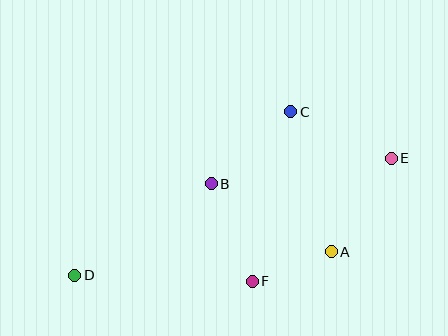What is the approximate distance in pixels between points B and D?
The distance between B and D is approximately 164 pixels.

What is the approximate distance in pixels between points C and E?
The distance between C and E is approximately 111 pixels.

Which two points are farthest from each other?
Points D and E are farthest from each other.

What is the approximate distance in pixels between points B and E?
The distance between B and E is approximately 182 pixels.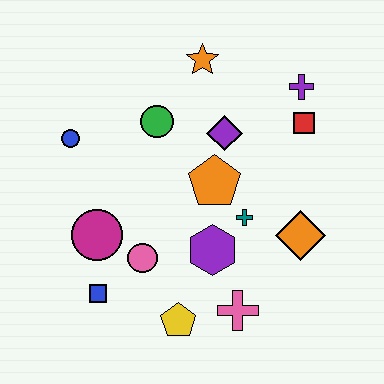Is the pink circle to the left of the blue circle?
No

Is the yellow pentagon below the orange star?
Yes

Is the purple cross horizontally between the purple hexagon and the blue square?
No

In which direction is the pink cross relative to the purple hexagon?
The pink cross is below the purple hexagon.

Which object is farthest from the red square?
The blue square is farthest from the red square.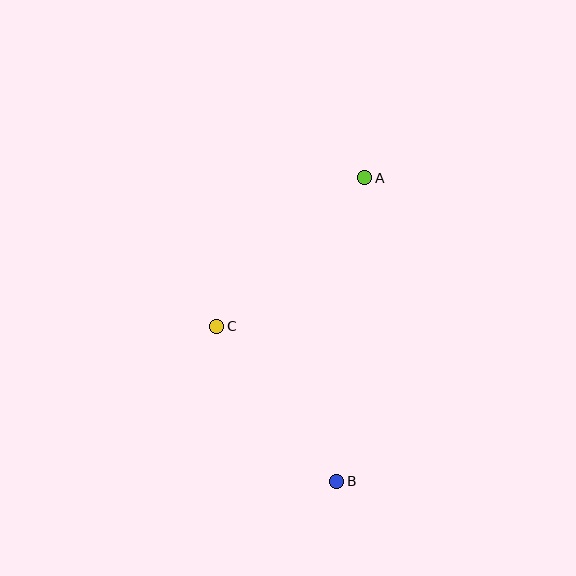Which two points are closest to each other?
Points B and C are closest to each other.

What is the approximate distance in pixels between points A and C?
The distance between A and C is approximately 209 pixels.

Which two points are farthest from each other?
Points A and B are farthest from each other.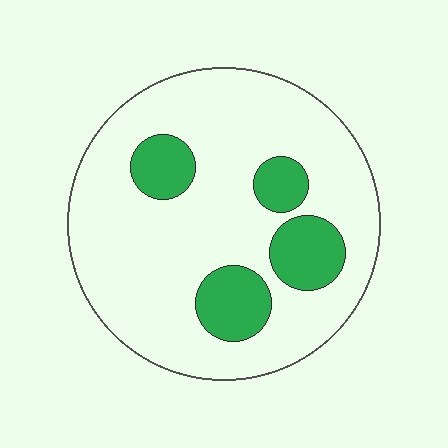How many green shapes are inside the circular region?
4.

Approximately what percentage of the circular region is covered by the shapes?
Approximately 20%.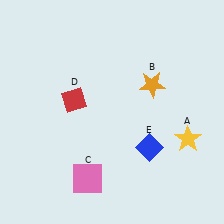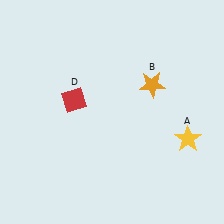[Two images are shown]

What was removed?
The blue diamond (E), the pink square (C) were removed in Image 2.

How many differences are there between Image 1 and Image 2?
There are 2 differences between the two images.